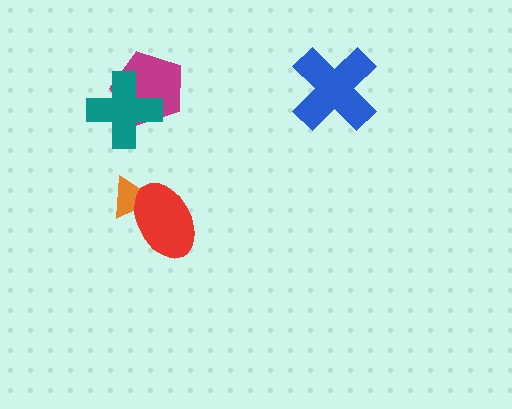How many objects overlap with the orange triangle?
1 object overlaps with the orange triangle.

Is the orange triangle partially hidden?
Yes, it is partially covered by another shape.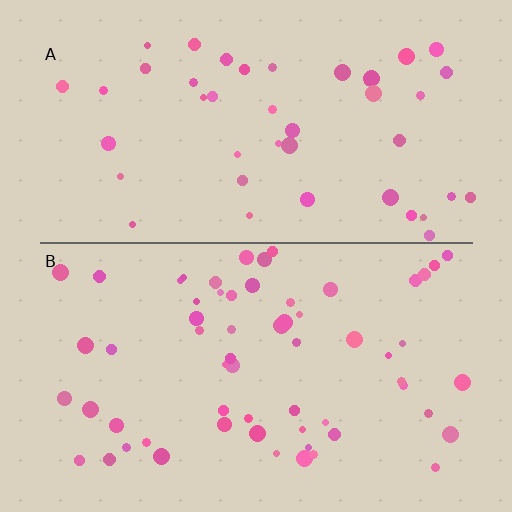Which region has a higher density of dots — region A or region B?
B (the bottom).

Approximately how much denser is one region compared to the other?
Approximately 1.4× — region B over region A.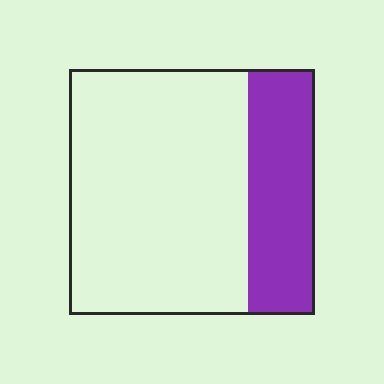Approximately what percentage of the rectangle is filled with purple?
Approximately 25%.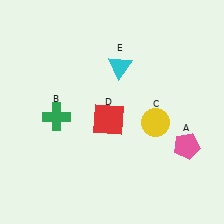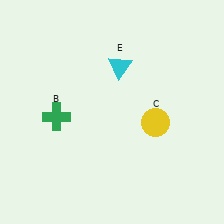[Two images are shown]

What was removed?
The red square (D), the pink pentagon (A) were removed in Image 2.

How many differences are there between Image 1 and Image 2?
There are 2 differences between the two images.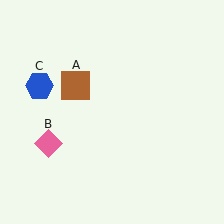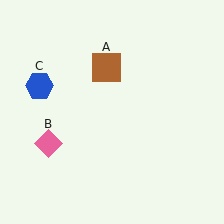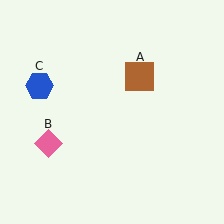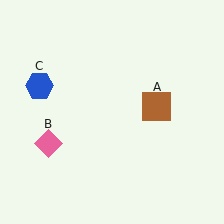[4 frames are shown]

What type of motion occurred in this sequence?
The brown square (object A) rotated clockwise around the center of the scene.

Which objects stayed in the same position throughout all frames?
Pink diamond (object B) and blue hexagon (object C) remained stationary.